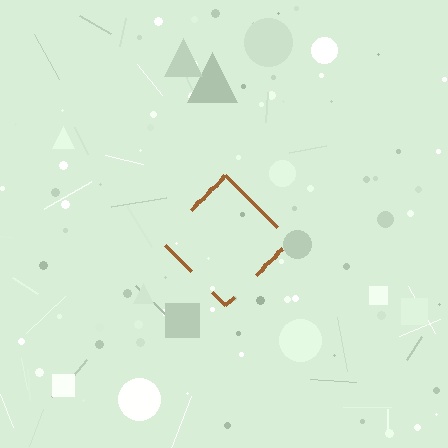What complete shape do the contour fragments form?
The contour fragments form a diamond.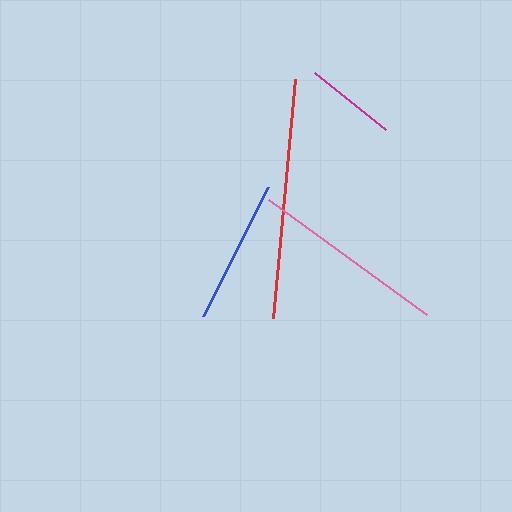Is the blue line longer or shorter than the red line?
The red line is longer than the blue line.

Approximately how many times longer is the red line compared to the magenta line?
The red line is approximately 2.6 times the length of the magenta line.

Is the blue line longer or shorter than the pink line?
The pink line is longer than the blue line.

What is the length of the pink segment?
The pink segment is approximately 196 pixels long.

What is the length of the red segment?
The red segment is approximately 240 pixels long.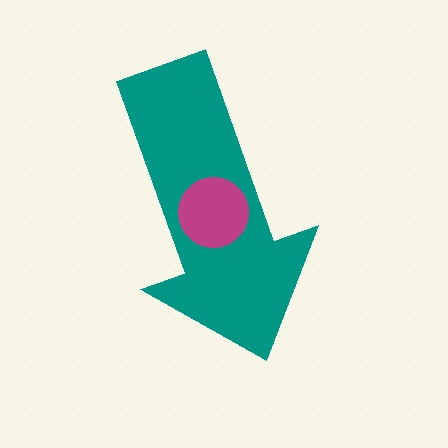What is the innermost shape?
The magenta circle.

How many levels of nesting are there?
2.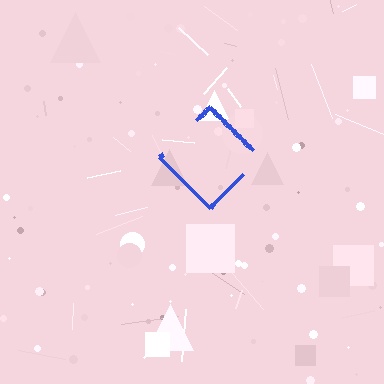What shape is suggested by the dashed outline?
The dashed outline suggests a diamond.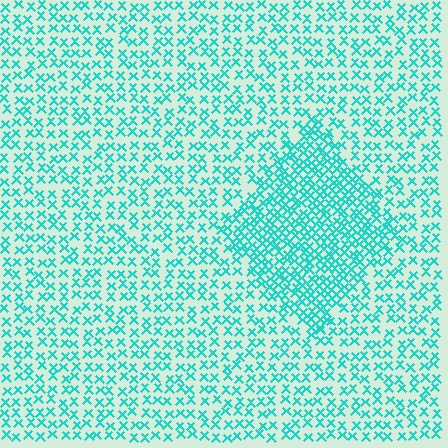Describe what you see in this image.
The image contains small cyan elements arranged at two different densities. A diamond-shaped region is visible where the elements are more densely packed than the surrounding area.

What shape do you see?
I see a diamond.